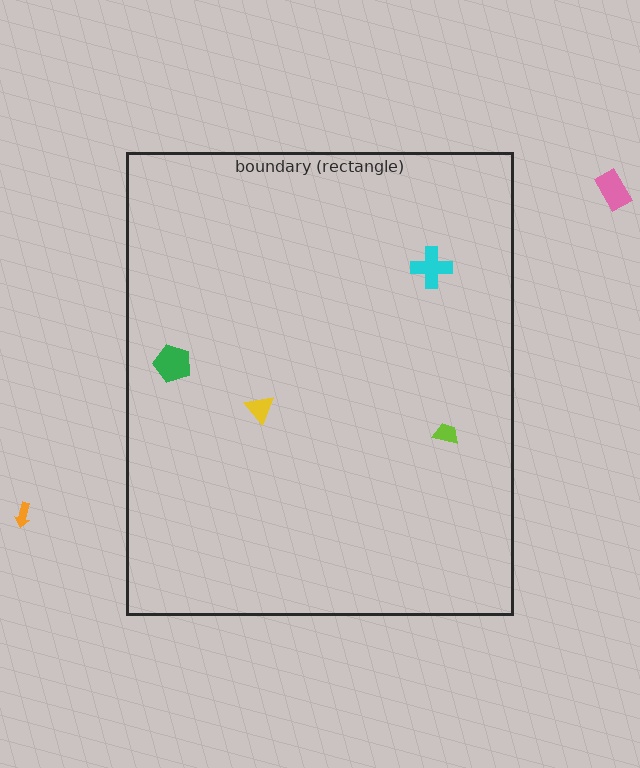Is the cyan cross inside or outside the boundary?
Inside.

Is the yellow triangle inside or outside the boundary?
Inside.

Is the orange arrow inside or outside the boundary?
Outside.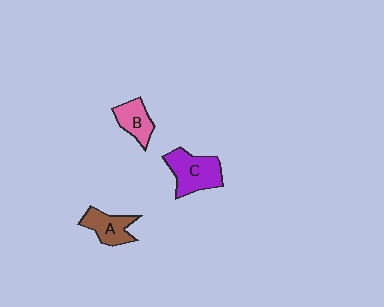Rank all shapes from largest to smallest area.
From largest to smallest: C (purple), A (brown), B (pink).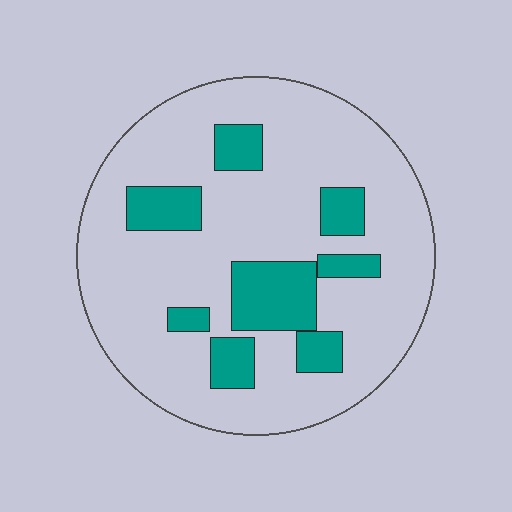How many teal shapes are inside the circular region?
8.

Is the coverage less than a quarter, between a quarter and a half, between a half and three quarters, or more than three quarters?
Less than a quarter.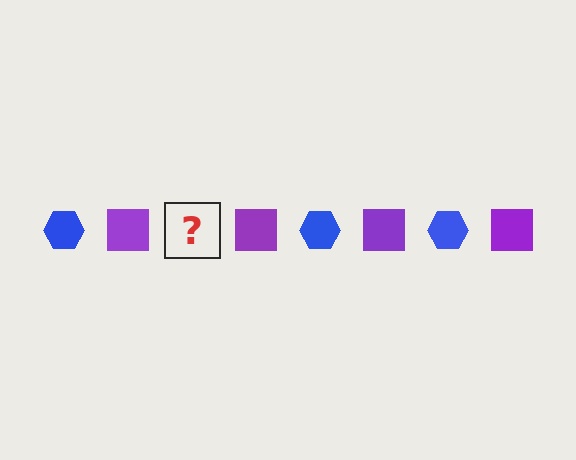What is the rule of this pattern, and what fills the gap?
The rule is that the pattern alternates between blue hexagon and purple square. The gap should be filled with a blue hexagon.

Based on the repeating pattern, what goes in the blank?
The blank should be a blue hexagon.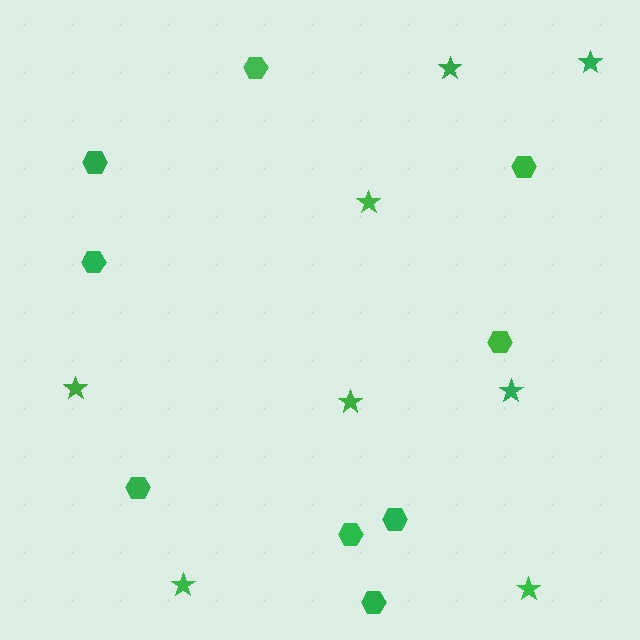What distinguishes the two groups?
There are 2 groups: one group of hexagons (9) and one group of stars (8).